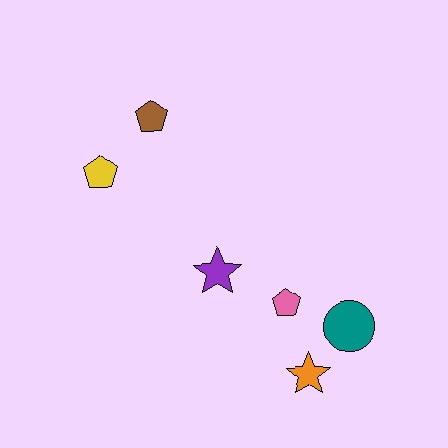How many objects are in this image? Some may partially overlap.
There are 6 objects.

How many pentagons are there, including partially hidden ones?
There are 3 pentagons.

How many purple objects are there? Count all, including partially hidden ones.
There is 1 purple object.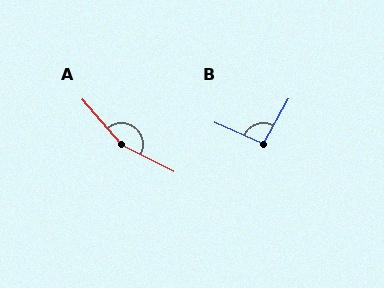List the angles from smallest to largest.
B (95°), A (157°).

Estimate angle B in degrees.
Approximately 95 degrees.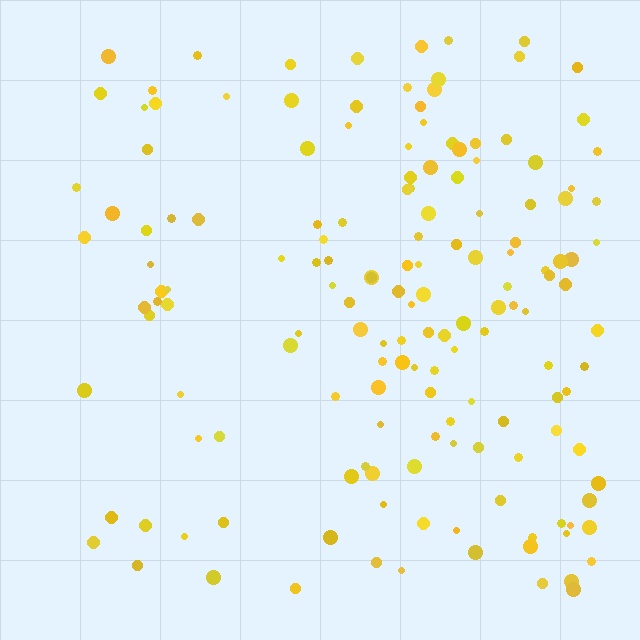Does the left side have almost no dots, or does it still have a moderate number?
Still a moderate number, just noticeably fewer than the right.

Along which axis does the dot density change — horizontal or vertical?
Horizontal.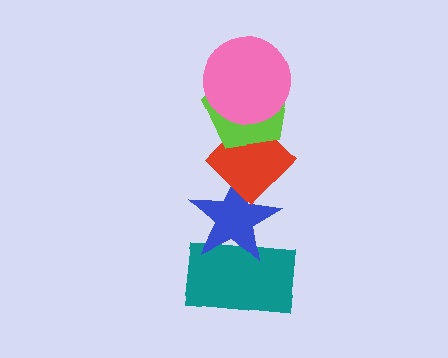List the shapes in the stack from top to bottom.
From top to bottom: the pink circle, the lime pentagon, the red diamond, the blue star, the teal rectangle.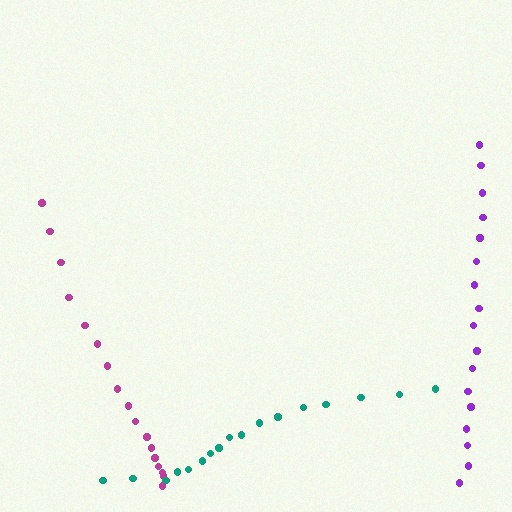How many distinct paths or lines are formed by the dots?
There are 3 distinct paths.